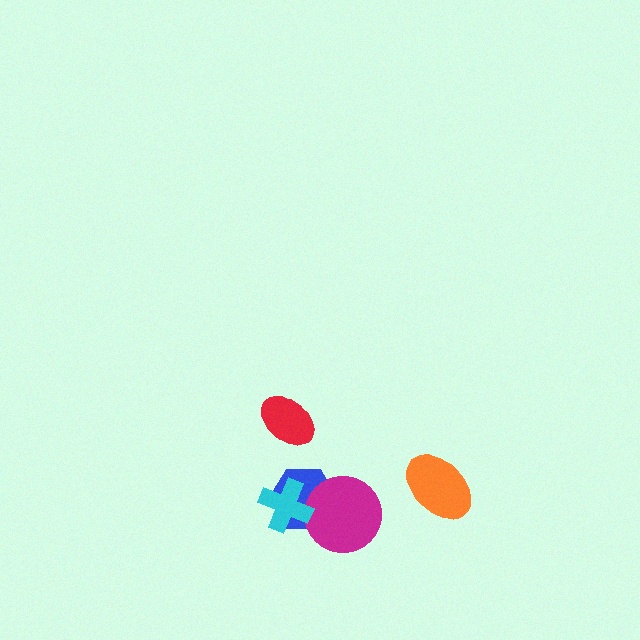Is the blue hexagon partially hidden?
Yes, it is partially covered by another shape.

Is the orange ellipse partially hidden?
No, no other shape covers it.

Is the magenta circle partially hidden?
Yes, it is partially covered by another shape.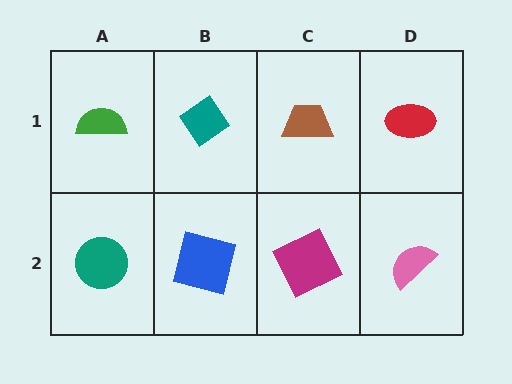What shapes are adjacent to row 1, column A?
A teal circle (row 2, column A), a teal diamond (row 1, column B).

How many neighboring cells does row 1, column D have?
2.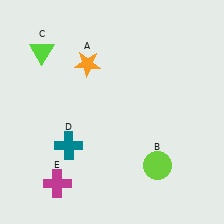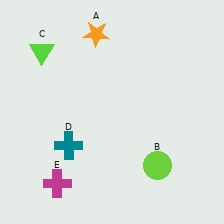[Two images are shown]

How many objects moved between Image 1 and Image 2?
1 object moved between the two images.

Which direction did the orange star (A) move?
The orange star (A) moved up.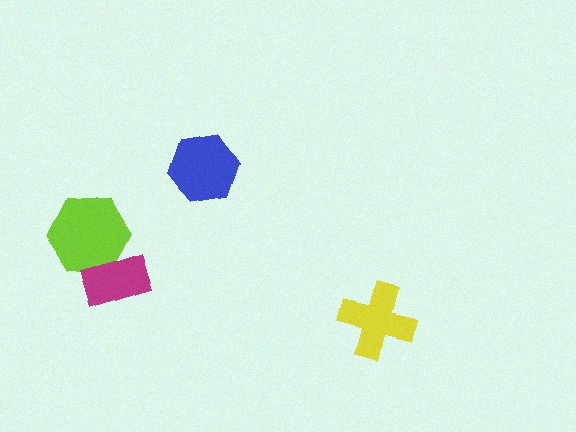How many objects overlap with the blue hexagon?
0 objects overlap with the blue hexagon.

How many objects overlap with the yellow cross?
0 objects overlap with the yellow cross.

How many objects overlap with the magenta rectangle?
1 object overlaps with the magenta rectangle.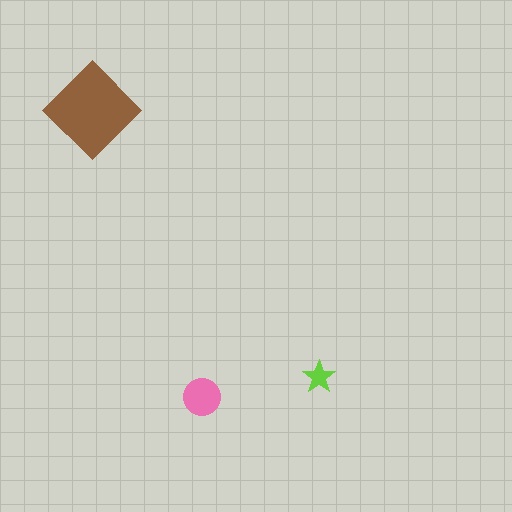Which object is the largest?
The brown diamond.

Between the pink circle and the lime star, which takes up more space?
The pink circle.